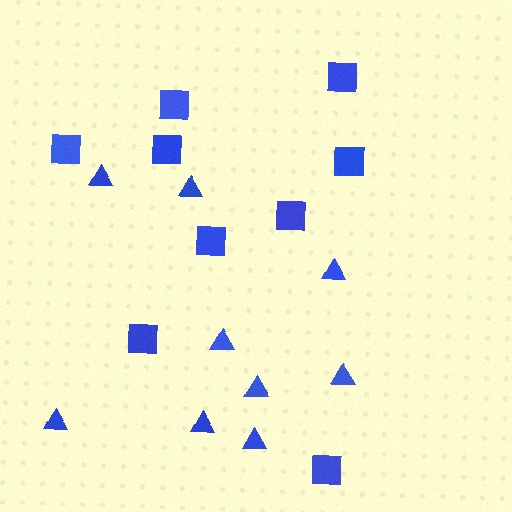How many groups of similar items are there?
There are 2 groups: one group of squares (9) and one group of triangles (9).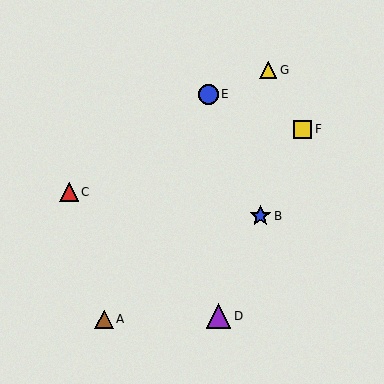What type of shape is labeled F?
Shape F is a yellow square.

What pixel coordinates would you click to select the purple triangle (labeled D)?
Click at (218, 316) to select the purple triangle D.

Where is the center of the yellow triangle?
The center of the yellow triangle is at (268, 70).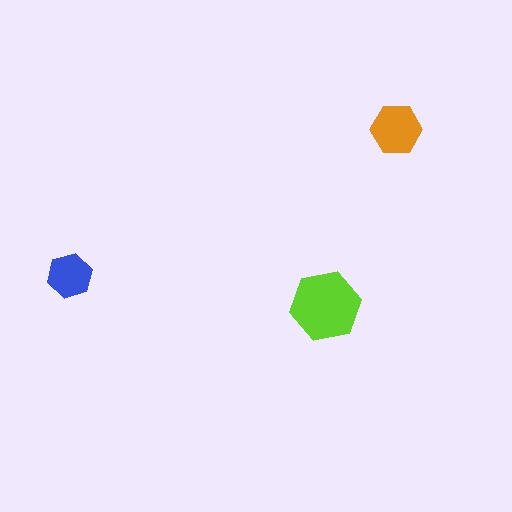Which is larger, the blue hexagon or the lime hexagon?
The lime one.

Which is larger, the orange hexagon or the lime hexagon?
The lime one.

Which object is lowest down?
The lime hexagon is bottommost.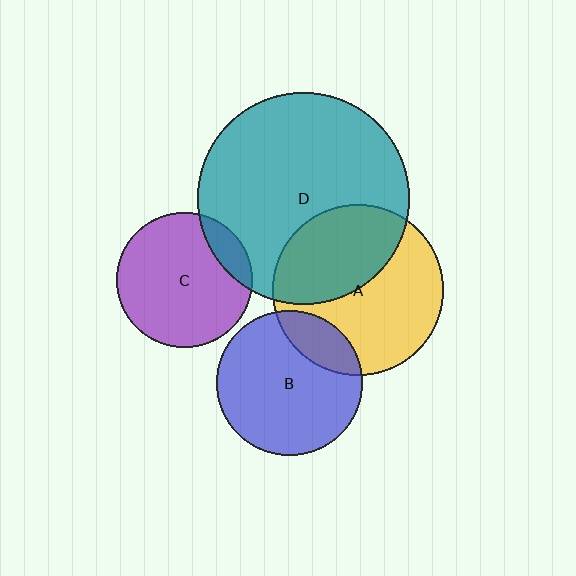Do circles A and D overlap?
Yes.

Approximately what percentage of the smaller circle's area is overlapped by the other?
Approximately 40%.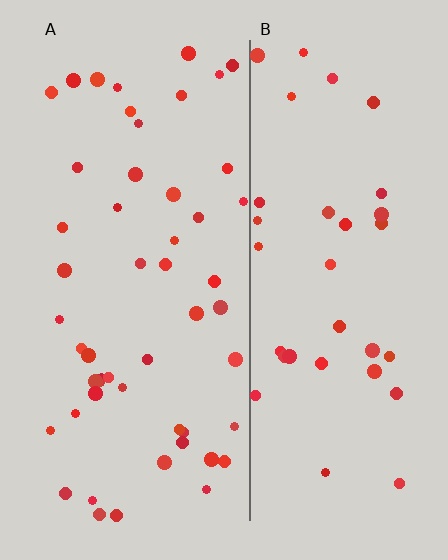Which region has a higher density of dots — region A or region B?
A (the left).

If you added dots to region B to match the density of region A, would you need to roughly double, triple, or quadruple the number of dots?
Approximately double.